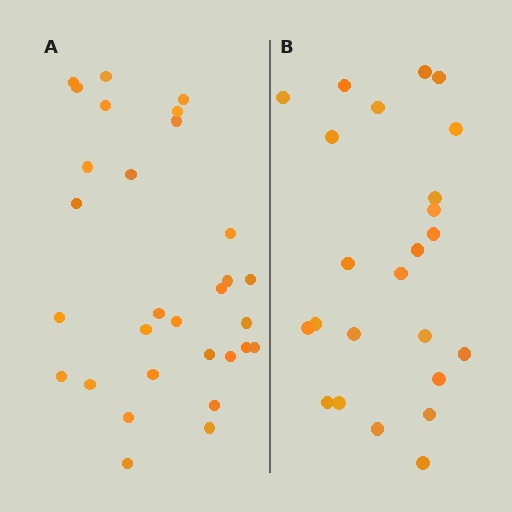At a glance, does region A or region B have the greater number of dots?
Region A (the left region) has more dots.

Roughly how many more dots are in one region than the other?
Region A has about 6 more dots than region B.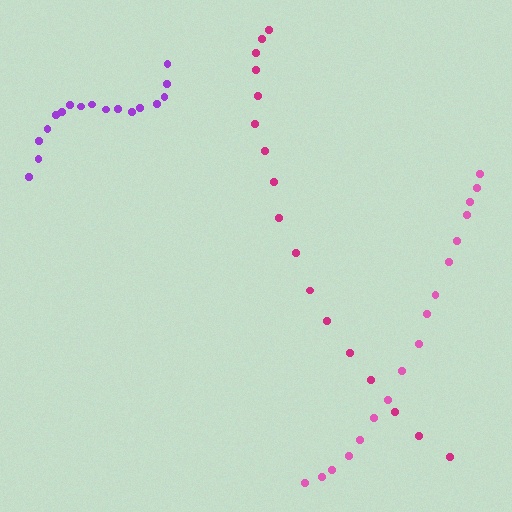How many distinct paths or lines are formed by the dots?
There are 3 distinct paths.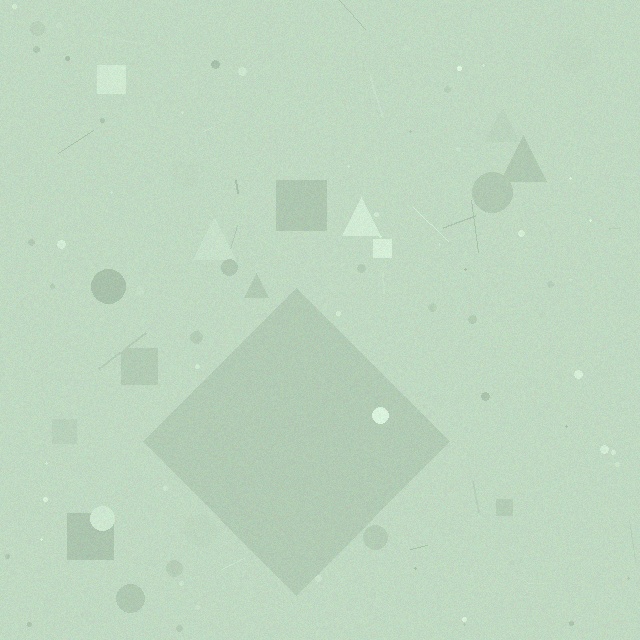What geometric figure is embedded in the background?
A diamond is embedded in the background.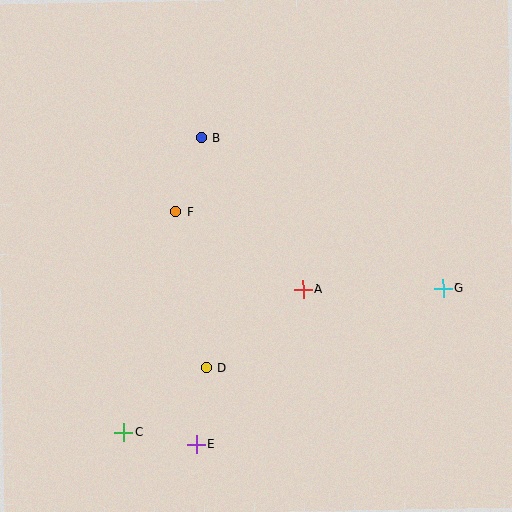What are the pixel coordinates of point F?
Point F is at (176, 212).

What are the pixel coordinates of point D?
Point D is at (206, 367).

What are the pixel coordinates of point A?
Point A is at (303, 289).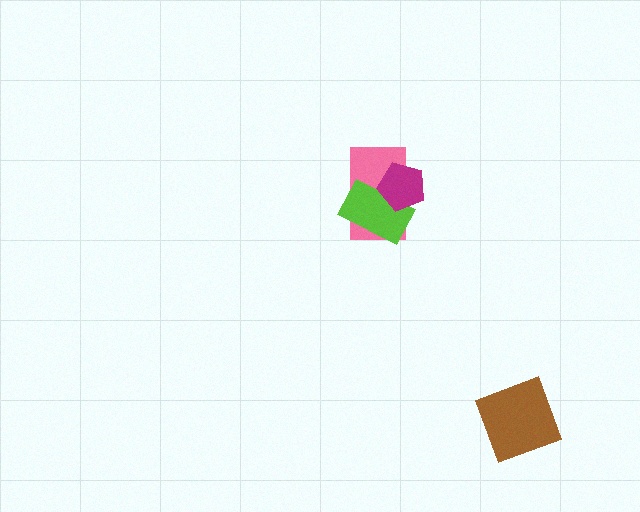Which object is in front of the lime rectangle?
The magenta pentagon is in front of the lime rectangle.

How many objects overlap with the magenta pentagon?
2 objects overlap with the magenta pentagon.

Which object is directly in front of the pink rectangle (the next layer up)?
The lime rectangle is directly in front of the pink rectangle.